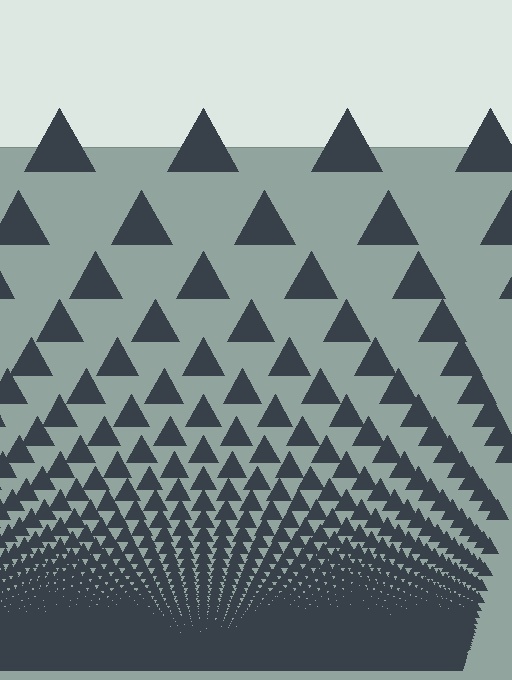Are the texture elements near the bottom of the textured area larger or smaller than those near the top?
Smaller. The gradient is inverted — elements near the bottom are smaller and denser.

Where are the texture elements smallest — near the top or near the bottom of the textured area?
Near the bottom.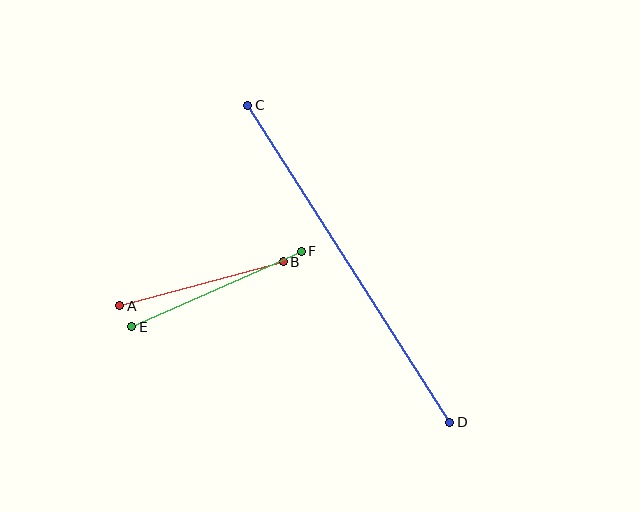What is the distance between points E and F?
The distance is approximately 186 pixels.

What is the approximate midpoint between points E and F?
The midpoint is at approximately (217, 289) pixels.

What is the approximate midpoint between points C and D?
The midpoint is at approximately (349, 264) pixels.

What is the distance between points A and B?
The distance is approximately 169 pixels.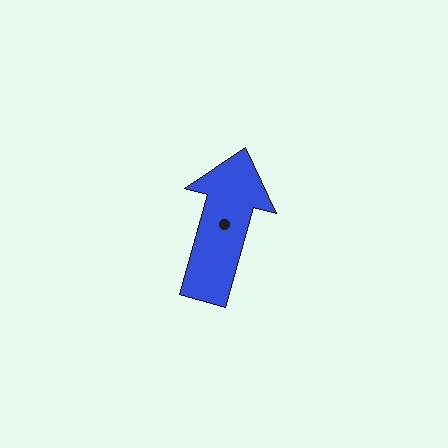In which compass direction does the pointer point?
North.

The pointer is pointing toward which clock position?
Roughly 1 o'clock.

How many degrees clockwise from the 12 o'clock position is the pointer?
Approximately 15 degrees.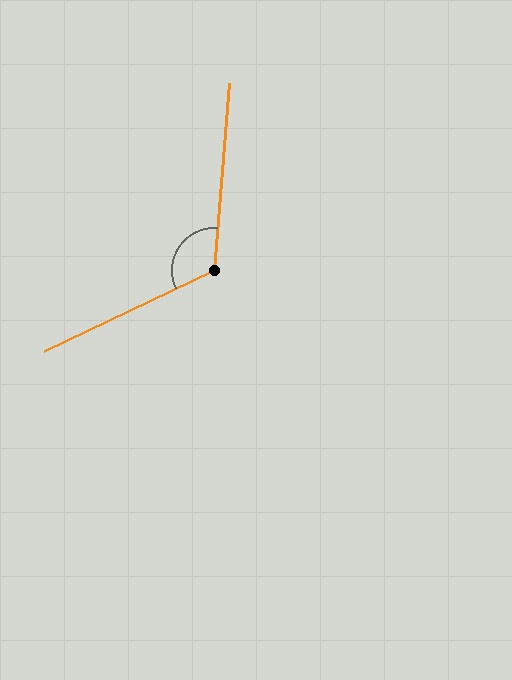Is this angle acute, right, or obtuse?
It is obtuse.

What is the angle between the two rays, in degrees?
Approximately 120 degrees.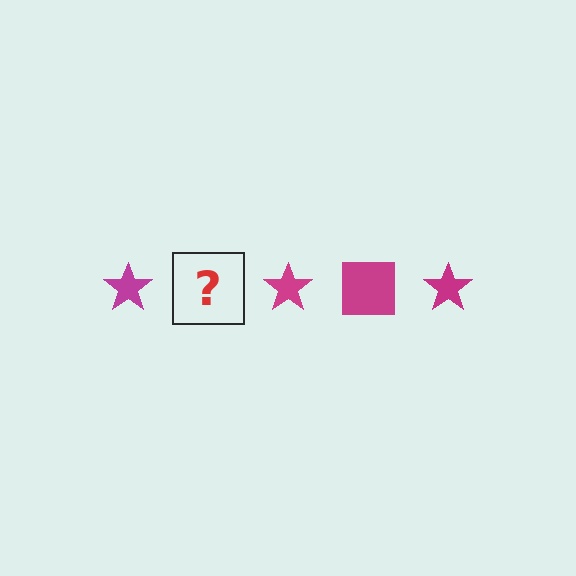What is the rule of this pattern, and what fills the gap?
The rule is that the pattern cycles through star, square shapes in magenta. The gap should be filled with a magenta square.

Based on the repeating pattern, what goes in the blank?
The blank should be a magenta square.